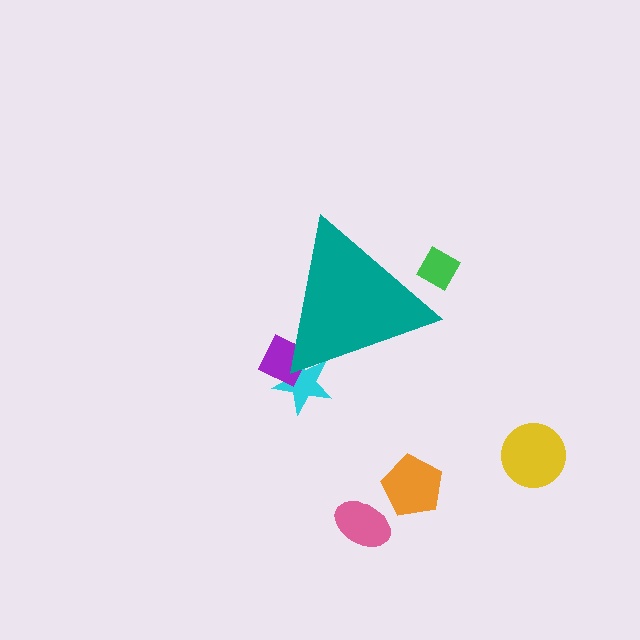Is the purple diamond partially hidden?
Yes, the purple diamond is partially hidden behind the teal triangle.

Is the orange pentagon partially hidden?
No, the orange pentagon is fully visible.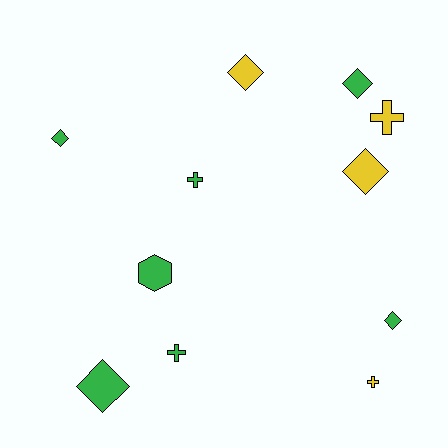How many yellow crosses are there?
There are 2 yellow crosses.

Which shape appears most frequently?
Diamond, with 6 objects.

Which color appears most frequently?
Green, with 7 objects.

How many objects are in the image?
There are 11 objects.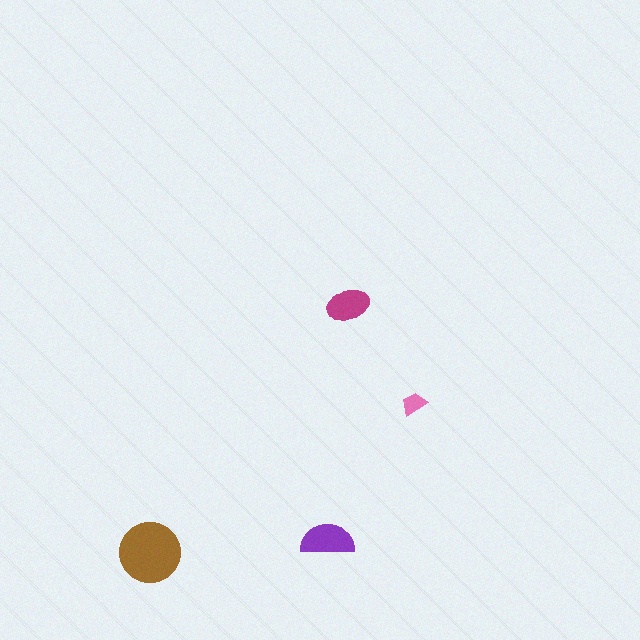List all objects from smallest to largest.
The pink trapezoid, the magenta ellipse, the purple semicircle, the brown circle.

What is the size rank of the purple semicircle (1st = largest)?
2nd.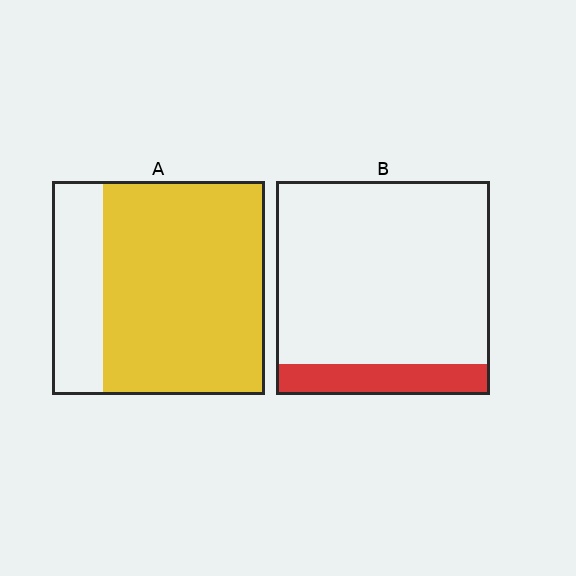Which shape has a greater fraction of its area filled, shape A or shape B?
Shape A.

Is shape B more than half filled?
No.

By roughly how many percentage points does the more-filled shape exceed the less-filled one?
By roughly 60 percentage points (A over B).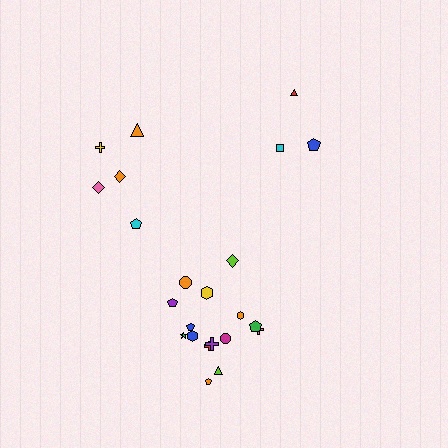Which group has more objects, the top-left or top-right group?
The top-left group.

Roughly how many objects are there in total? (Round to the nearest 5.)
Roughly 25 objects in total.